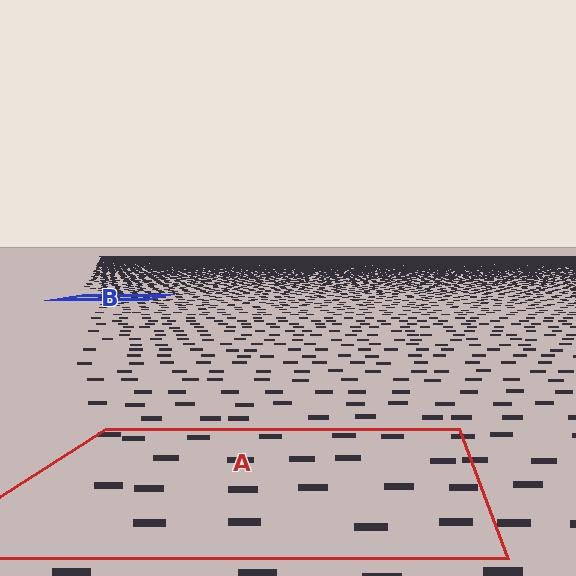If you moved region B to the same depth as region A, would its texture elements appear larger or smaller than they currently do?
They would appear larger. At a closer depth, the same texture elements are projected at a bigger on-screen size.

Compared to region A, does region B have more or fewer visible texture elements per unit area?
Region B has more texture elements per unit area — they are packed more densely because it is farther away.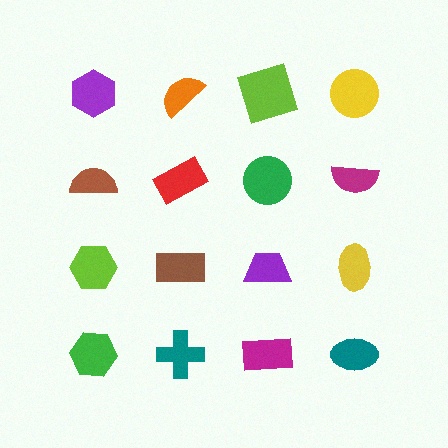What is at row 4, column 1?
A green hexagon.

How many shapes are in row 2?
4 shapes.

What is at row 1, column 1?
A purple hexagon.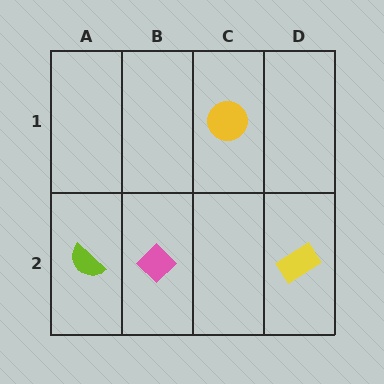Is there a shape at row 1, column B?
No, that cell is empty.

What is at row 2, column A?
A lime semicircle.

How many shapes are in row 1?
1 shape.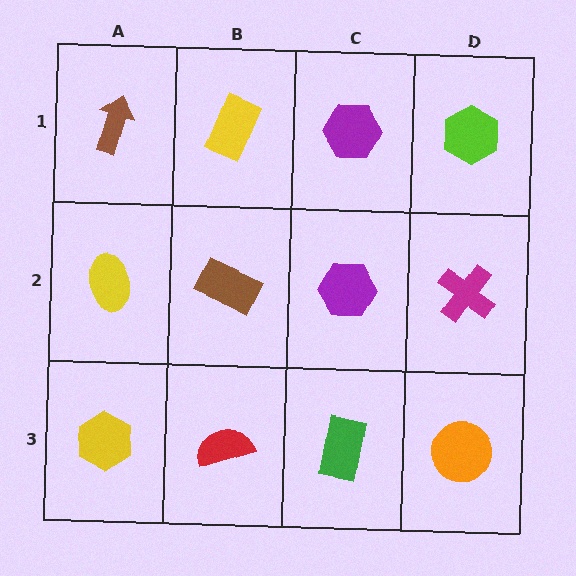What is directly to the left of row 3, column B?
A yellow hexagon.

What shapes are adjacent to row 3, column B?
A brown rectangle (row 2, column B), a yellow hexagon (row 3, column A), a green rectangle (row 3, column C).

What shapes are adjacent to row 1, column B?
A brown rectangle (row 2, column B), a brown arrow (row 1, column A), a purple hexagon (row 1, column C).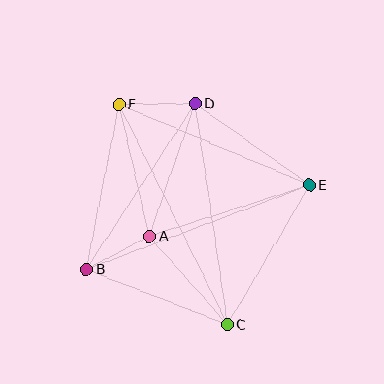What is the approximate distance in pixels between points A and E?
The distance between A and E is approximately 168 pixels.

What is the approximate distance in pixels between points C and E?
The distance between C and E is approximately 162 pixels.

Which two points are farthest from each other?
Points C and F are farthest from each other.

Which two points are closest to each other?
Points A and B are closest to each other.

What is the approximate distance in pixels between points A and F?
The distance between A and F is approximately 135 pixels.